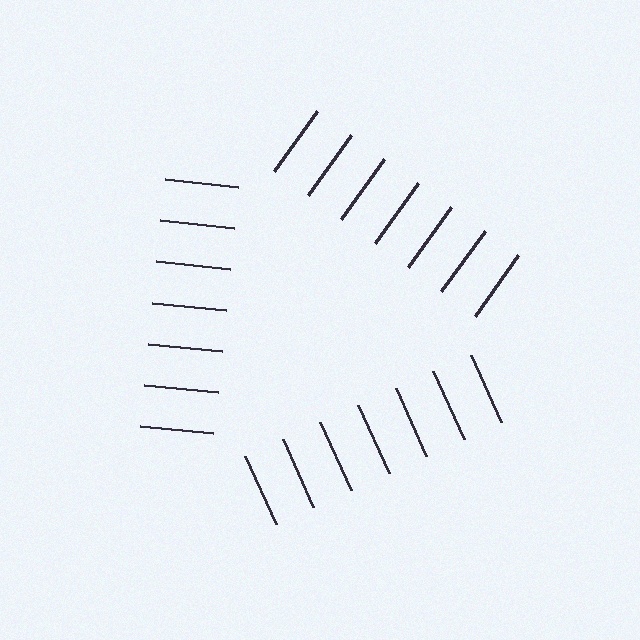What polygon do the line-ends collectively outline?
An illusory triangle — the line segments terminate on its edges but no continuous stroke is drawn.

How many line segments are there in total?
21 — 7 along each of the 3 edges.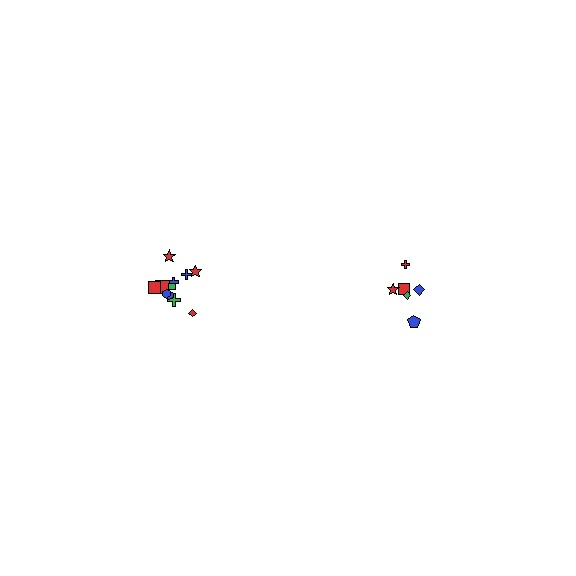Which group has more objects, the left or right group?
The left group.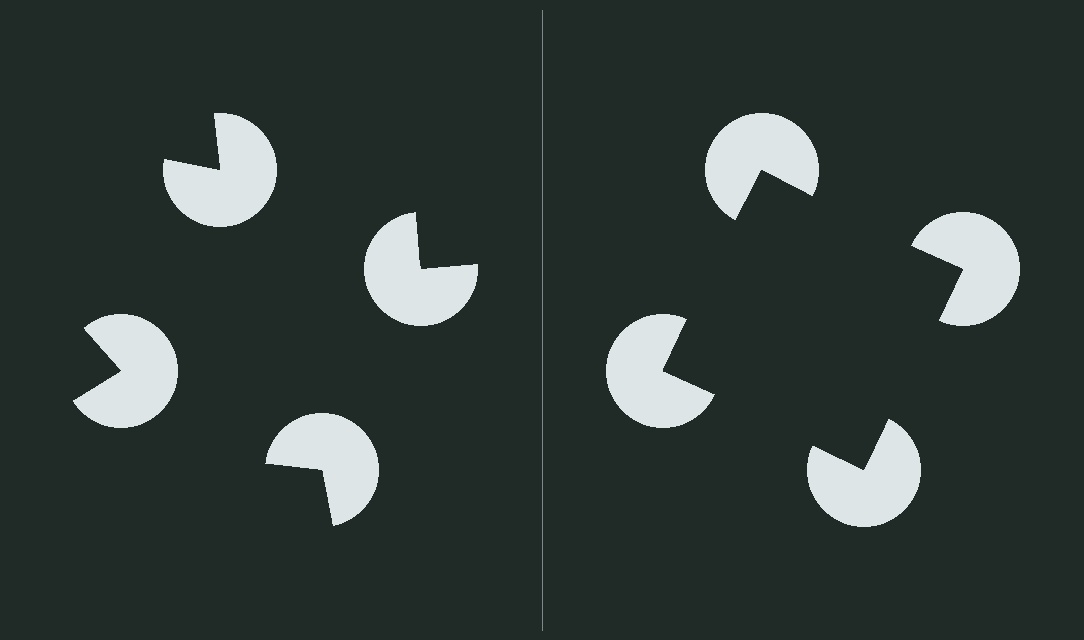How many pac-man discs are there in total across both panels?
8 — 4 on each side.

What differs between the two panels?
The pac-man discs are positioned identically on both sides; only the wedge orientations differ. On the right they align to a square; on the left they are misaligned.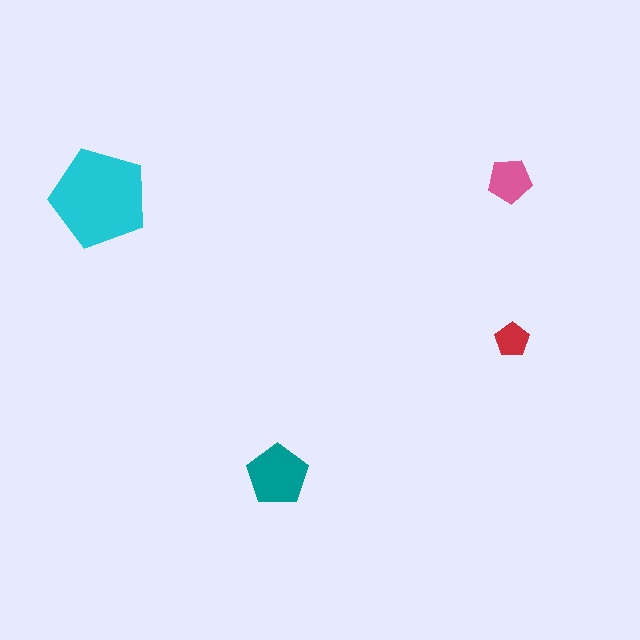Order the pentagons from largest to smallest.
the cyan one, the teal one, the pink one, the red one.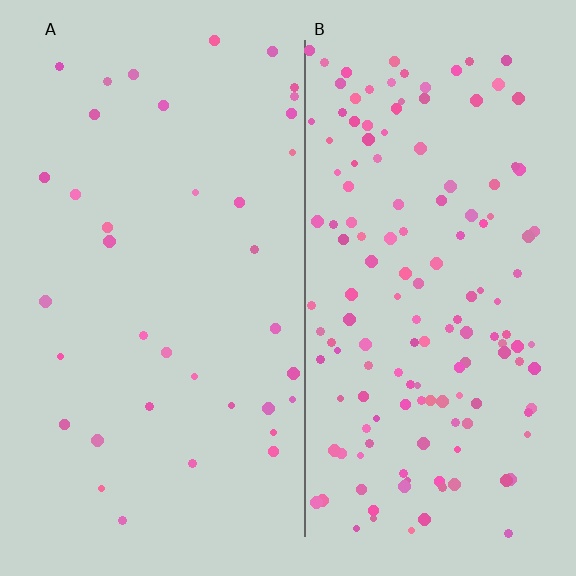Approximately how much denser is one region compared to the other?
Approximately 4.1× — region B over region A.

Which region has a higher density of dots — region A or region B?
B (the right).